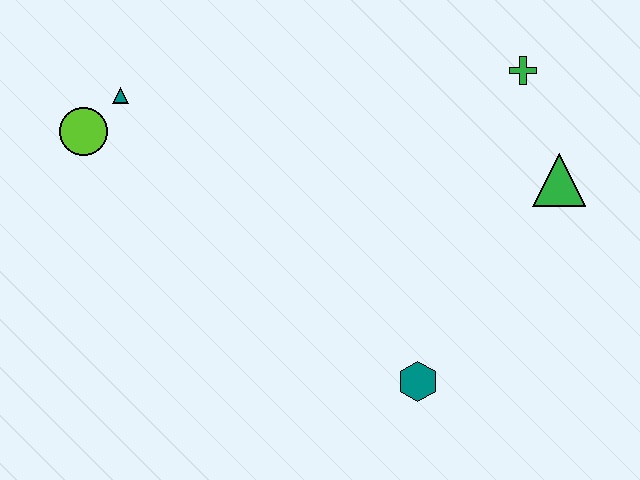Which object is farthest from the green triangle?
The lime circle is farthest from the green triangle.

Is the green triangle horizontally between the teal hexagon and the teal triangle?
No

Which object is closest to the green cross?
The green triangle is closest to the green cross.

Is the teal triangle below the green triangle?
No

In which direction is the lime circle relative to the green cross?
The lime circle is to the left of the green cross.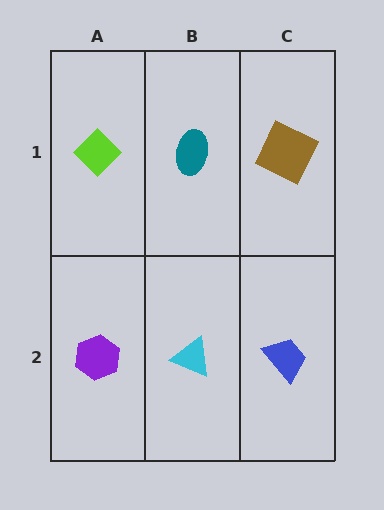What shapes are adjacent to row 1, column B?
A cyan triangle (row 2, column B), a lime diamond (row 1, column A), a brown square (row 1, column C).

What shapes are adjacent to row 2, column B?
A teal ellipse (row 1, column B), a purple hexagon (row 2, column A), a blue trapezoid (row 2, column C).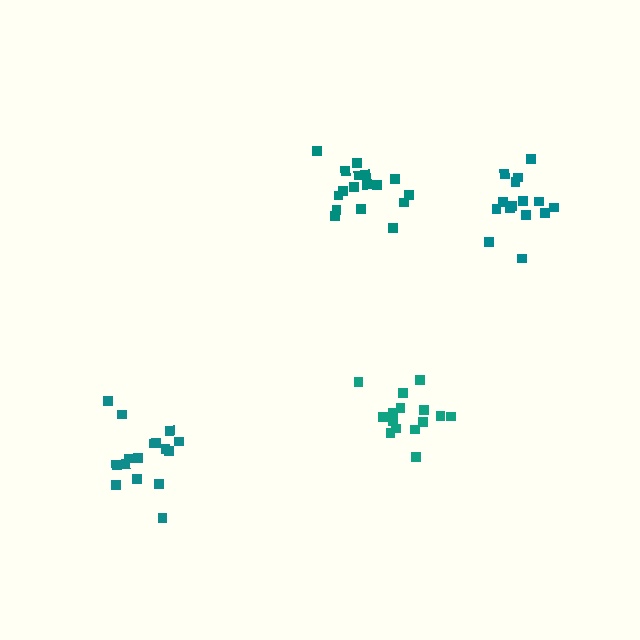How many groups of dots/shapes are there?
There are 4 groups.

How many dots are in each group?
Group 1: 17 dots, Group 2: 15 dots, Group 3: 16 dots, Group 4: 15 dots (63 total).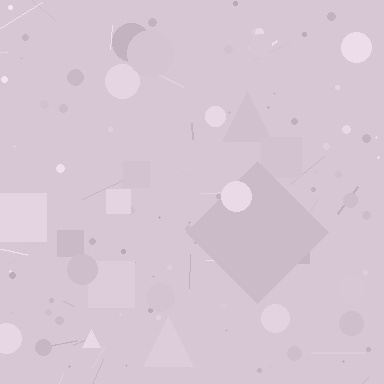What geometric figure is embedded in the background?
A diamond is embedded in the background.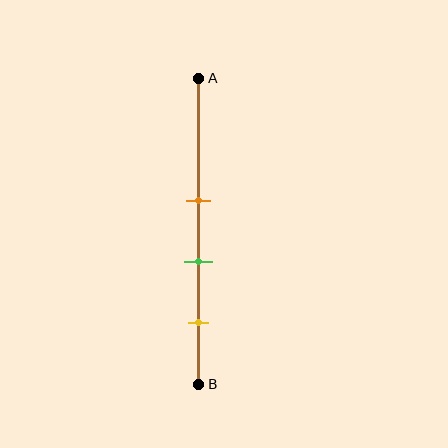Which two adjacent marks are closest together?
The orange and green marks are the closest adjacent pair.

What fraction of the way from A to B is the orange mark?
The orange mark is approximately 40% (0.4) of the way from A to B.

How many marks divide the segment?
There are 3 marks dividing the segment.